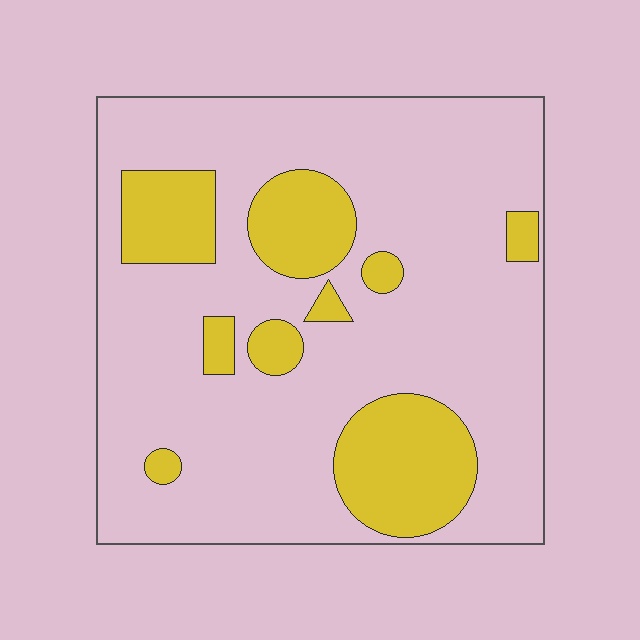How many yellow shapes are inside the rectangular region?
9.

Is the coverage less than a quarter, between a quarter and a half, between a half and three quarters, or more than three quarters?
Less than a quarter.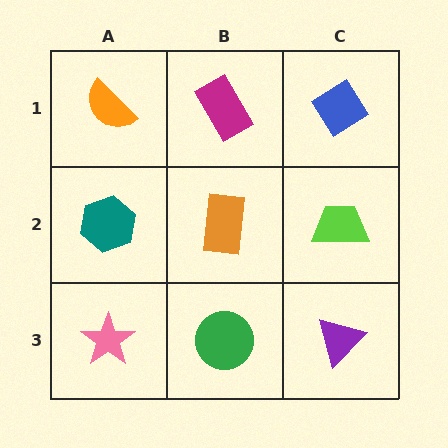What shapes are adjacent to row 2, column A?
An orange semicircle (row 1, column A), a pink star (row 3, column A), an orange rectangle (row 2, column B).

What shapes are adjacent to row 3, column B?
An orange rectangle (row 2, column B), a pink star (row 3, column A), a purple triangle (row 3, column C).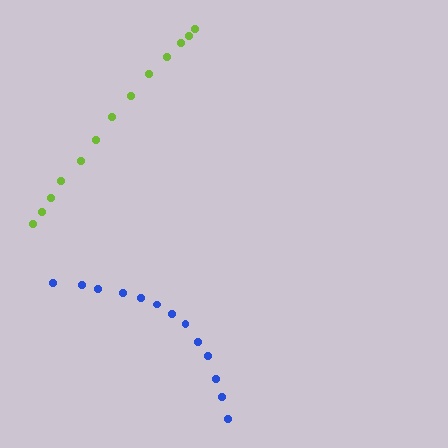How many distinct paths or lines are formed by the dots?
There are 2 distinct paths.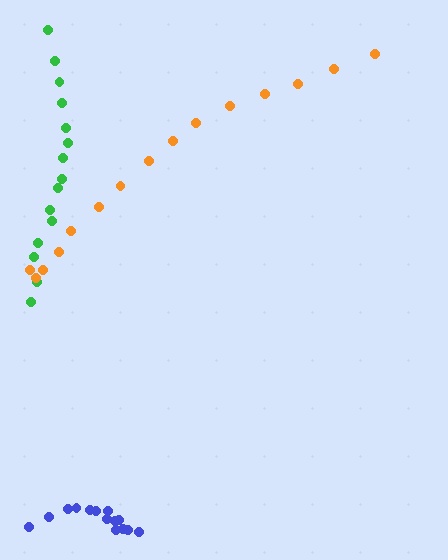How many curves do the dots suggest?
There are 3 distinct paths.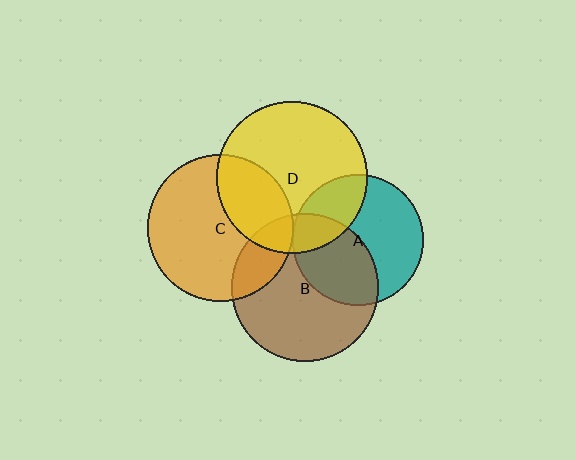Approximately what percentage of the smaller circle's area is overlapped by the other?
Approximately 15%.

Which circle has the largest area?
Circle D (yellow).